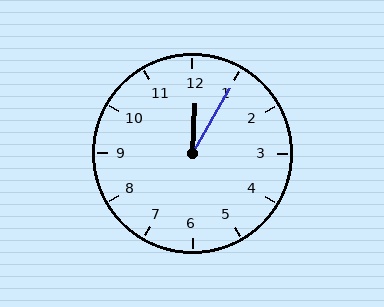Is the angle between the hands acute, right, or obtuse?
It is acute.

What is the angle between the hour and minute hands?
Approximately 28 degrees.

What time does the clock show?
12:05.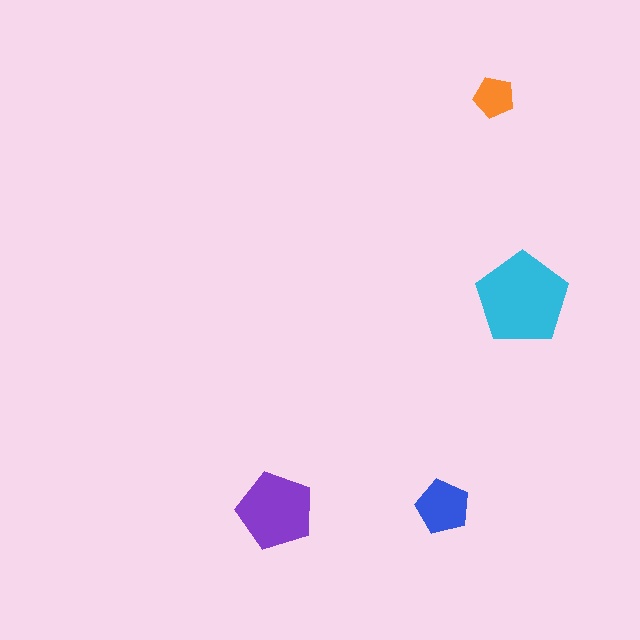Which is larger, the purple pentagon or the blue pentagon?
The purple one.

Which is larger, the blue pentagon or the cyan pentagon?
The cyan one.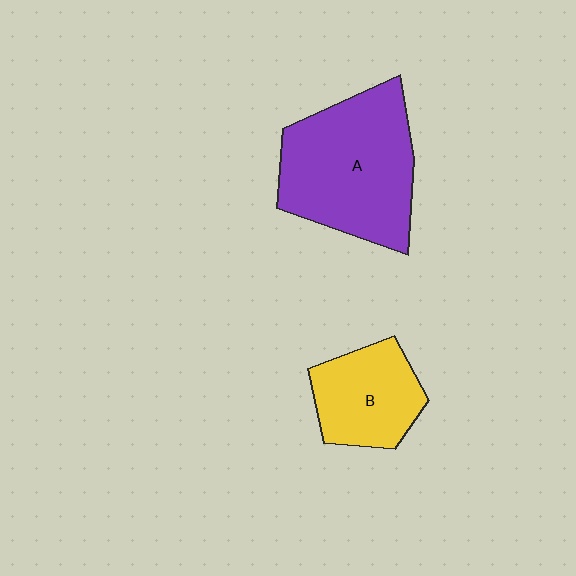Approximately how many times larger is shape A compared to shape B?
Approximately 1.8 times.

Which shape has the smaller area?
Shape B (yellow).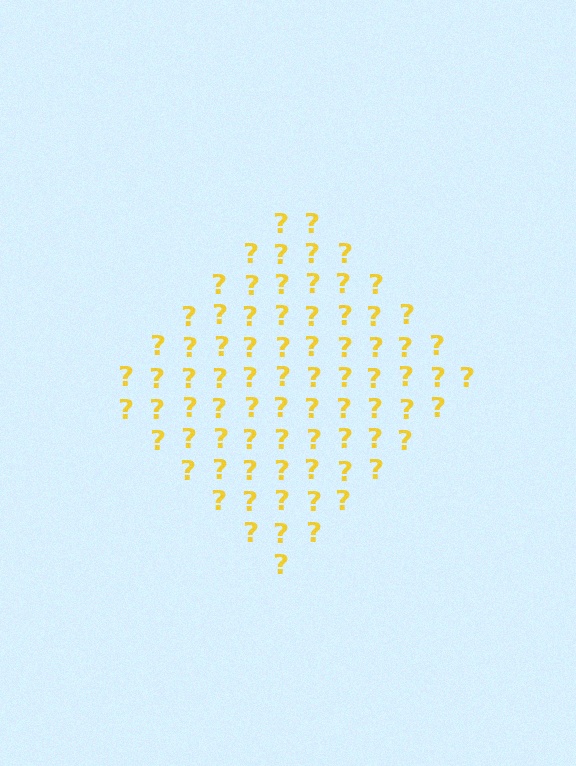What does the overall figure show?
The overall figure shows a diamond.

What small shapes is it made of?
It is made of small question marks.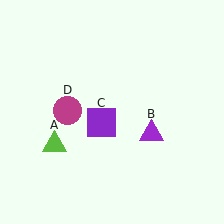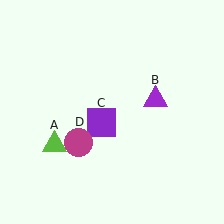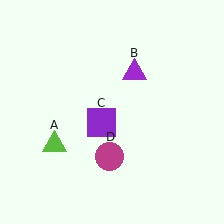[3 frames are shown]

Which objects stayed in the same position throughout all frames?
Lime triangle (object A) and purple square (object C) remained stationary.